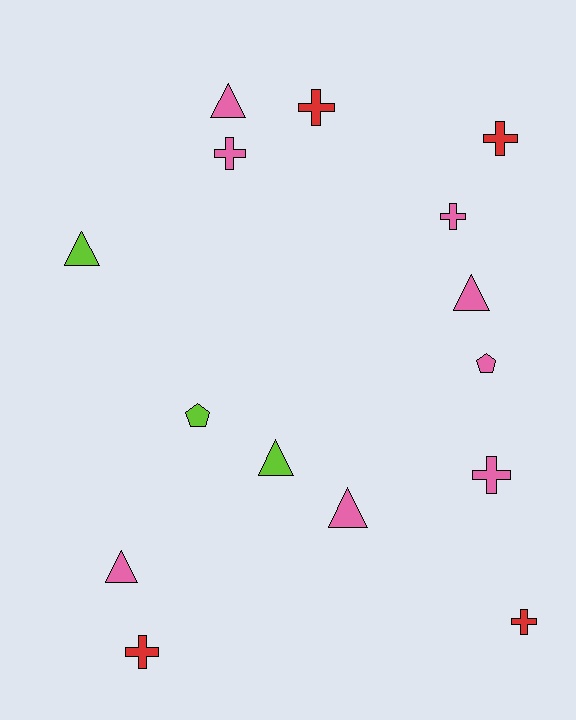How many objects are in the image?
There are 15 objects.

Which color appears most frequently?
Pink, with 8 objects.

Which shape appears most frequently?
Cross, with 7 objects.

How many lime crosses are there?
There are no lime crosses.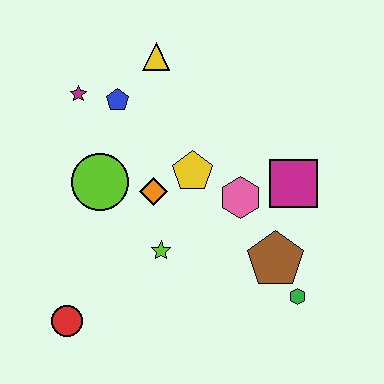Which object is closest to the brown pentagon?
The green hexagon is closest to the brown pentagon.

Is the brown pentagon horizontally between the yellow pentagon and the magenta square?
Yes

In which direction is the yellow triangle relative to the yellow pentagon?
The yellow triangle is above the yellow pentagon.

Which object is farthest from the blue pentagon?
The green hexagon is farthest from the blue pentagon.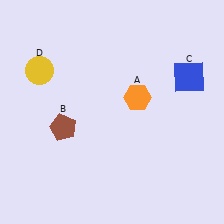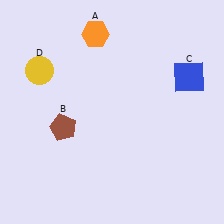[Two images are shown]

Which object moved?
The orange hexagon (A) moved up.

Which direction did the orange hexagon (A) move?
The orange hexagon (A) moved up.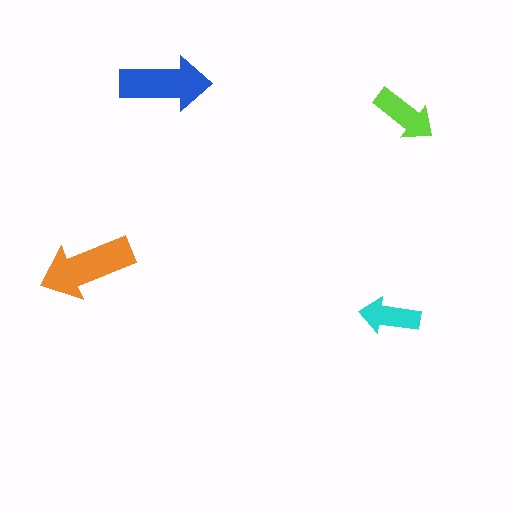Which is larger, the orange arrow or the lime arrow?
The orange one.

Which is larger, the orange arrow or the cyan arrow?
The orange one.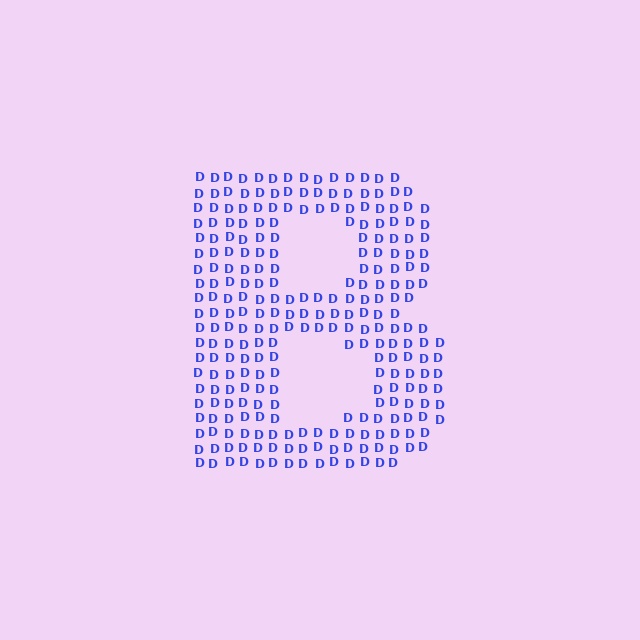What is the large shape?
The large shape is the letter B.